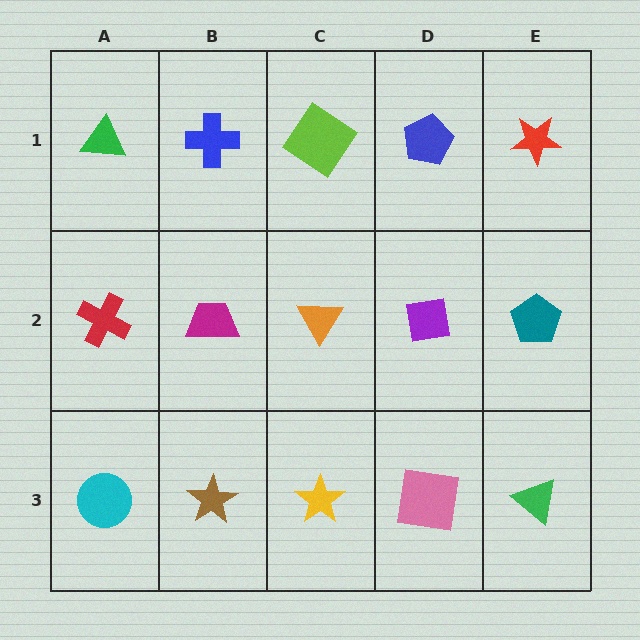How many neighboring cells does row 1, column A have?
2.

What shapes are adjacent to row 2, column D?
A blue pentagon (row 1, column D), a pink square (row 3, column D), an orange triangle (row 2, column C), a teal pentagon (row 2, column E).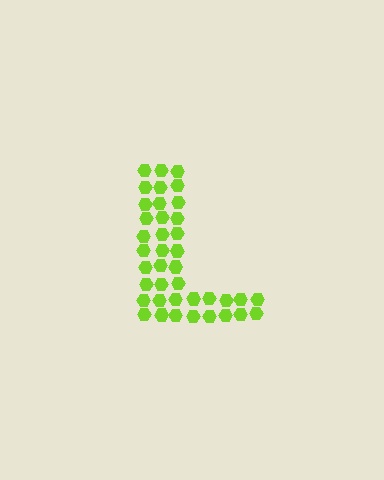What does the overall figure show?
The overall figure shows the letter L.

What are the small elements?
The small elements are hexagons.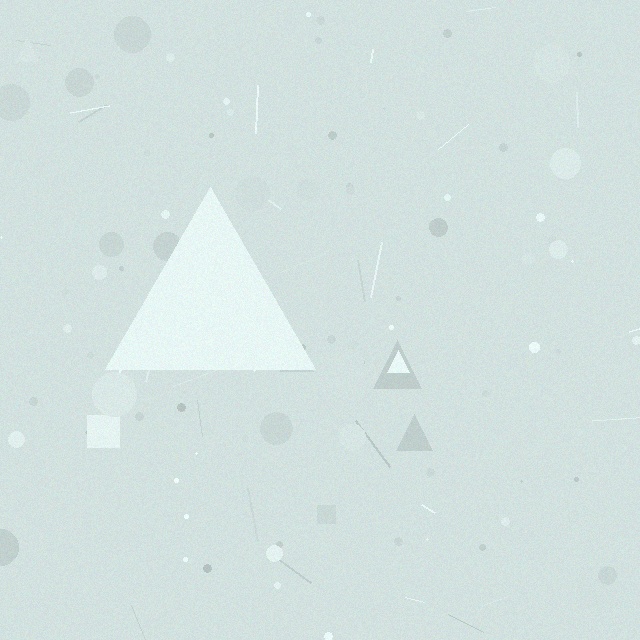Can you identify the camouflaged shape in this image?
The camouflaged shape is a triangle.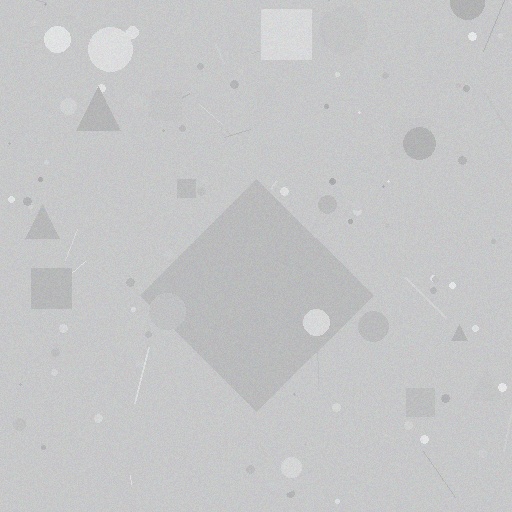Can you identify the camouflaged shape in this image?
The camouflaged shape is a diamond.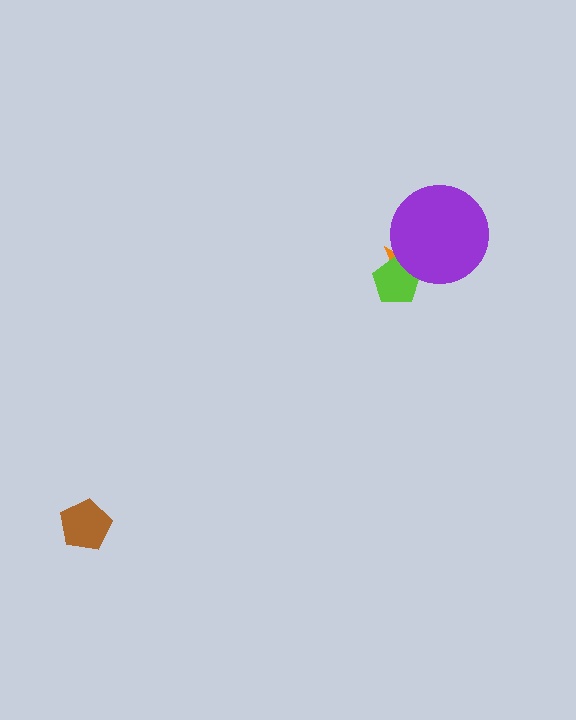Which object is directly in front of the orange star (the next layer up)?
The lime pentagon is directly in front of the orange star.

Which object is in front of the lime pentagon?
The purple circle is in front of the lime pentagon.